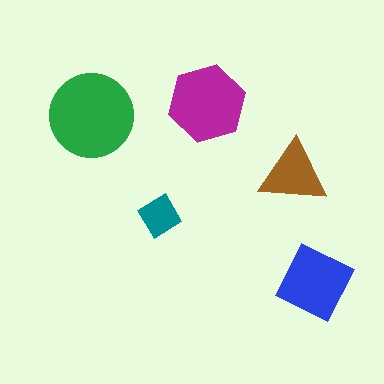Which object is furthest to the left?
The green circle is leftmost.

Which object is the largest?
The green circle.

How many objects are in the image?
There are 5 objects in the image.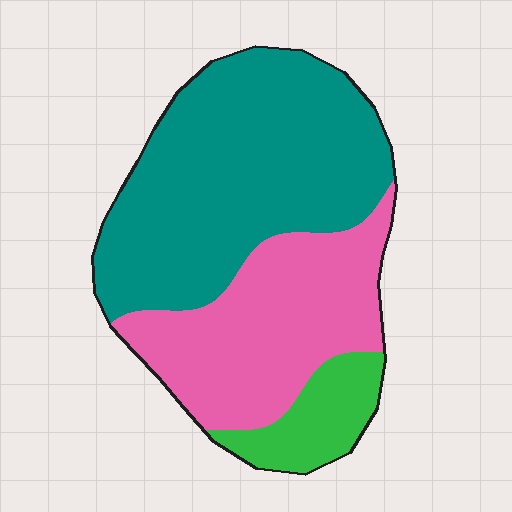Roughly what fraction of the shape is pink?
Pink takes up about one third (1/3) of the shape.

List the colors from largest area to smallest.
From largest to smallest: teal, pink, green.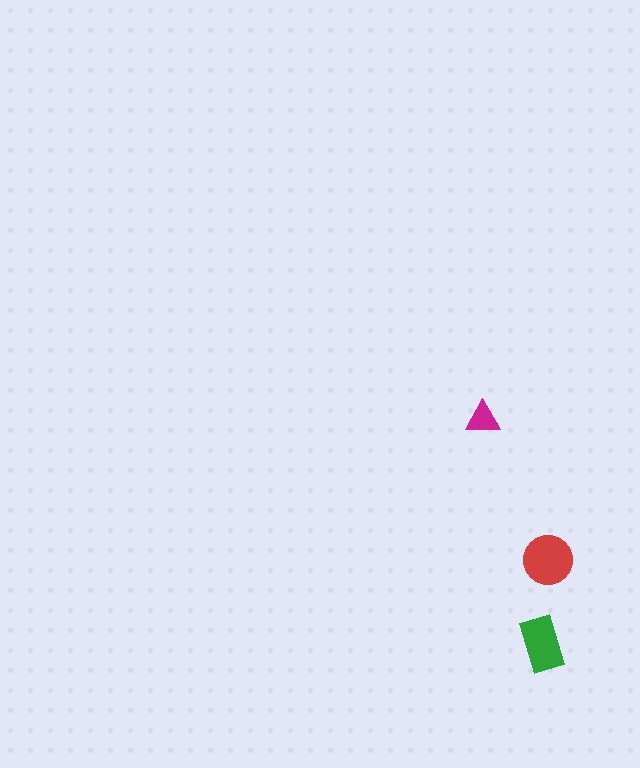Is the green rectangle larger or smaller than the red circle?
Smaller.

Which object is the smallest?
The magenta triangle.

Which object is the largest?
The red circle.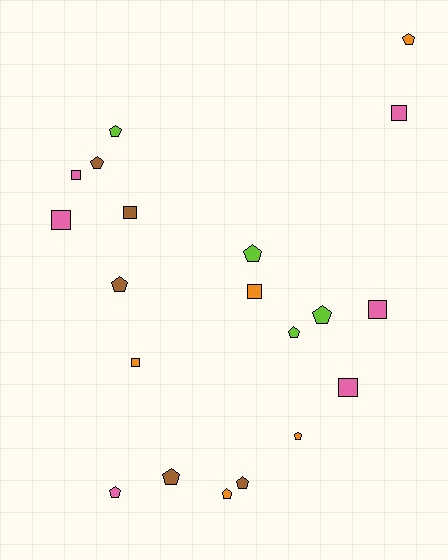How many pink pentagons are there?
There is 1 pink pentagon.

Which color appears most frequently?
Pink, with 6 objects.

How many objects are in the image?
There are 20 objects.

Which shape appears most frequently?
Pentagon, with 12 objects.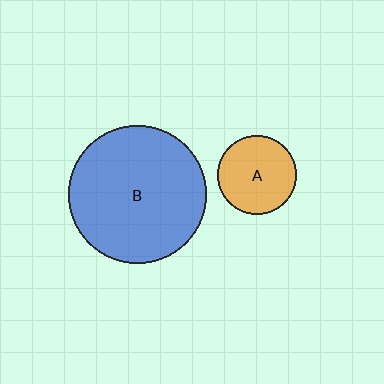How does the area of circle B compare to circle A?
Approximately 3.0 times.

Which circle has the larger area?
Circle B (blue).